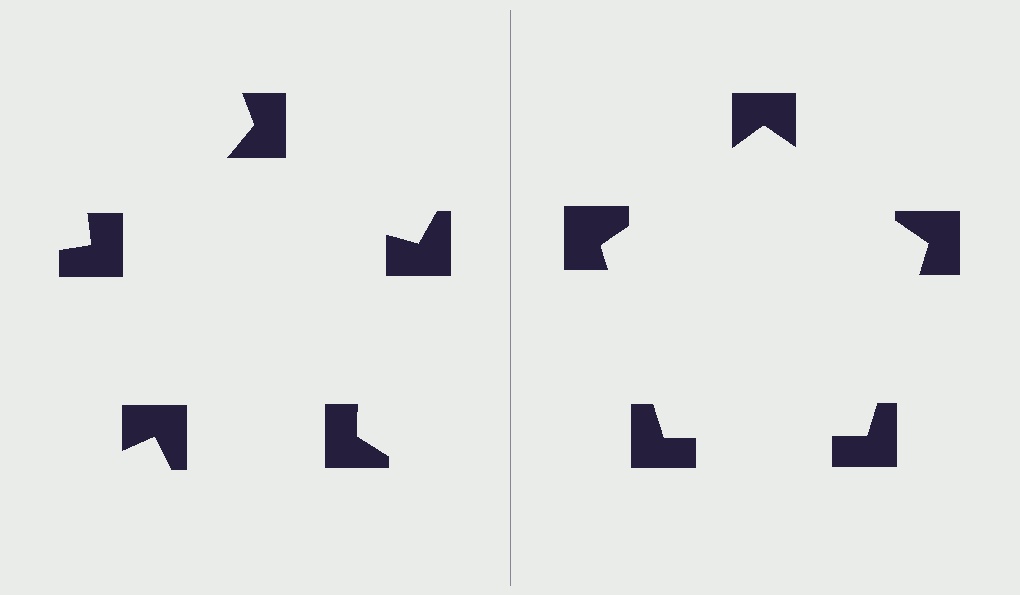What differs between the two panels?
The notched squares are positioned identically on both sides; only the wedge orientations differ. On the right they align to a pentagon; on the left they are misaligned.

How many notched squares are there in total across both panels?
10 — 5 on each side.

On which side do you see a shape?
An illusory pentagon appears on the right side. On the left side the wedge cuts are rotated, so no coherent shape forms.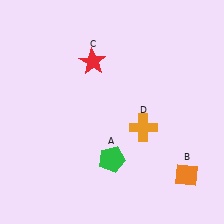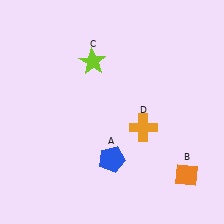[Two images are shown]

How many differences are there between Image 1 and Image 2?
There are 2 differences between the two images.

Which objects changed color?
A changed from green to blue. C changed from red to lime.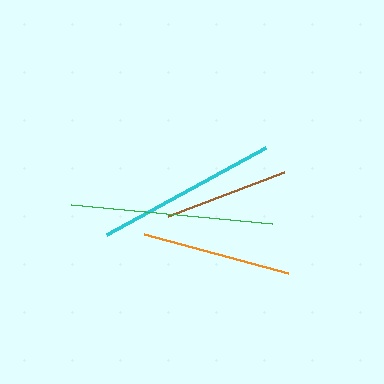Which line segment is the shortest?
The brown line is the shortest at approximately 123 pixels.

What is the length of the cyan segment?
The cyan segment is approximately 181 pixels long.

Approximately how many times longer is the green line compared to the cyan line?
The green line is approximately 1.1 times the length of the cyan line.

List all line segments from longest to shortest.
From longest to shortest: green, cyan, orange, brown.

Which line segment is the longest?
The green line is the longest at approximately 202 pixels.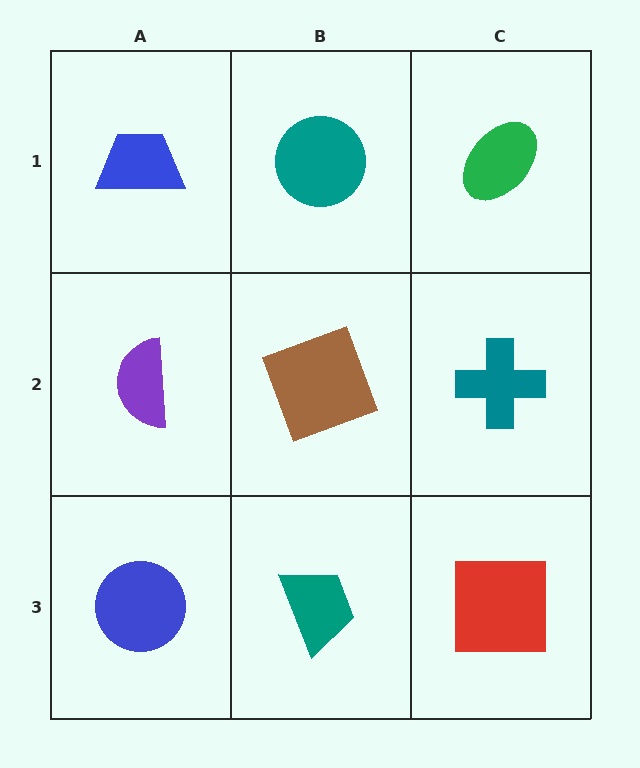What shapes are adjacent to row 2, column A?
A blue trapezoid (row 1, column A), a blue circle (row 3, column A), a brown square (row 2, column B).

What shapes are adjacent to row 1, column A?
A purple semicircle (row 2, column A), a teal circle (row 1, column B).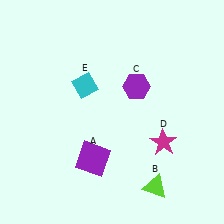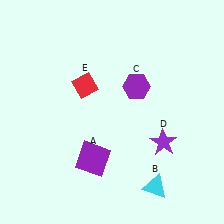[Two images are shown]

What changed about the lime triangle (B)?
In Image 1, B is lime. In Image 2, it changed to cyan.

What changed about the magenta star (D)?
In Image 1, D is magenta. In Image 2, it changed to purple.